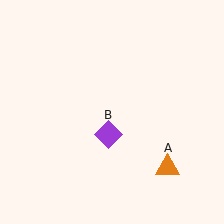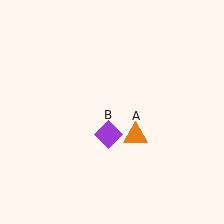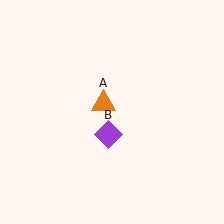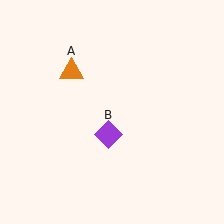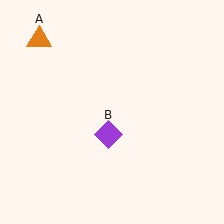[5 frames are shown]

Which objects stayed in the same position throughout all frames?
Purple diamond (object B) remained stationary.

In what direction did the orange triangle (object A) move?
The orange triangle (object A) moved up and to the left.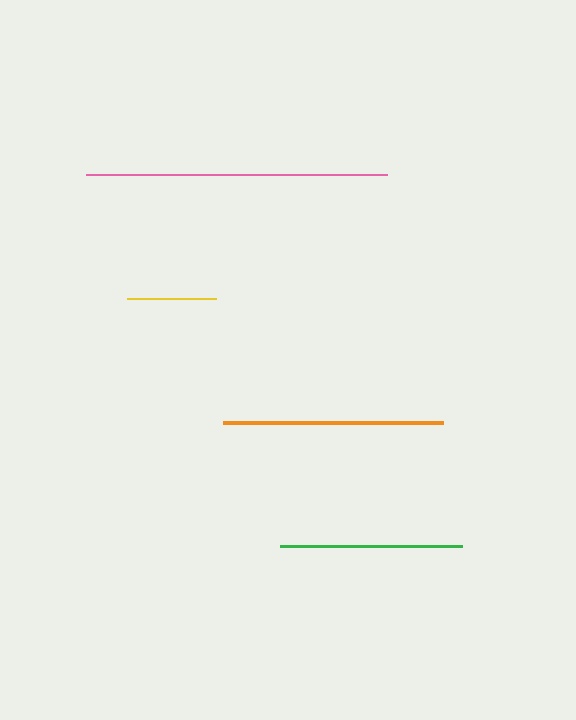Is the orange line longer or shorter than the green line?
The orange line is longer than the green line.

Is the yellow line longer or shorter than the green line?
The green line is longer than the yellow line.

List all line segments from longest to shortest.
From longest to shortest: pink, orange, green, yellow.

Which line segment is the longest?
The pink line is the longest at approximately 301 pixels.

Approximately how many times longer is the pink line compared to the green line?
The pink line is approximately 1.6 times the length of the green line.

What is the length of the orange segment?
The orange segment is approximately 220 pixels long.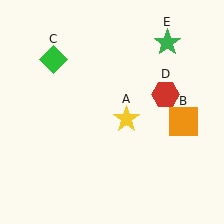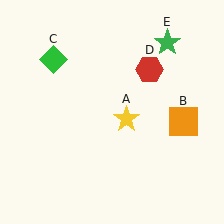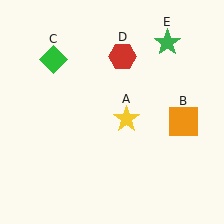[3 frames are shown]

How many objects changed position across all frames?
1 object changed position: red hexagon (object D).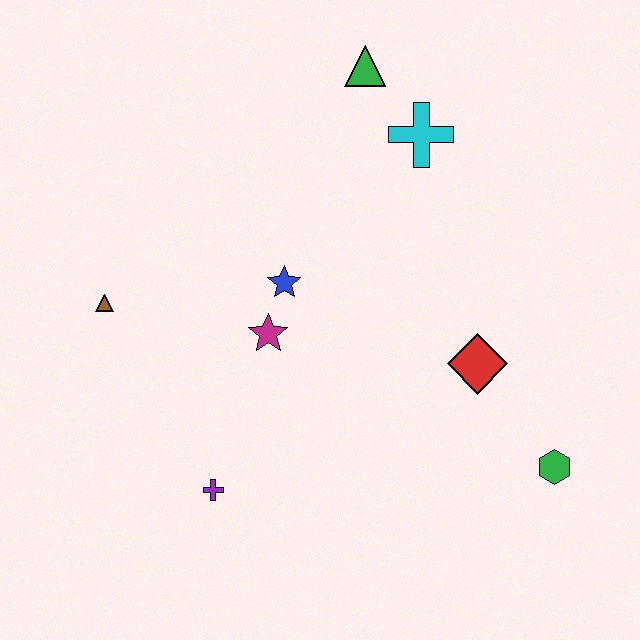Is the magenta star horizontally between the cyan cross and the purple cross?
Yes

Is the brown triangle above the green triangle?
No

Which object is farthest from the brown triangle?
The green hexagon is farthest from the brown triangle.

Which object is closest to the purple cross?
The magenta star is closest to the purple cross.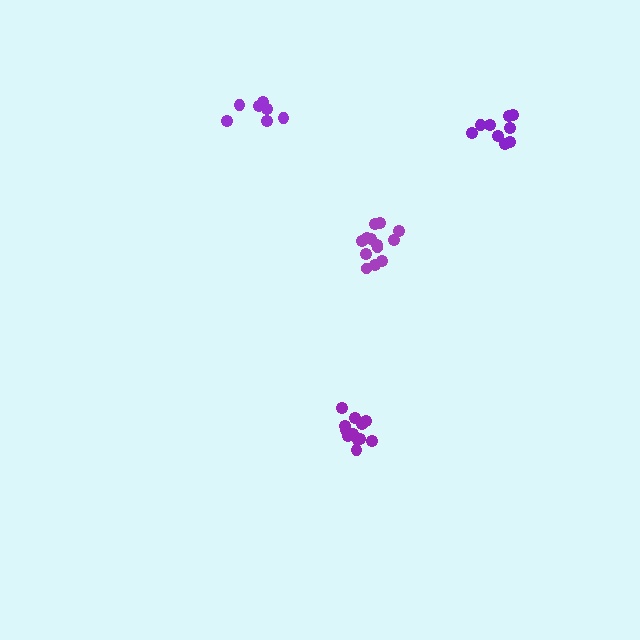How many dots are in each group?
Group 1: 9 dots, Group 2: 13 dots, Group 3: 12 dots, Group 4: 7 dots (41 total).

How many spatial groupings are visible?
There are 4 spatial groupings.